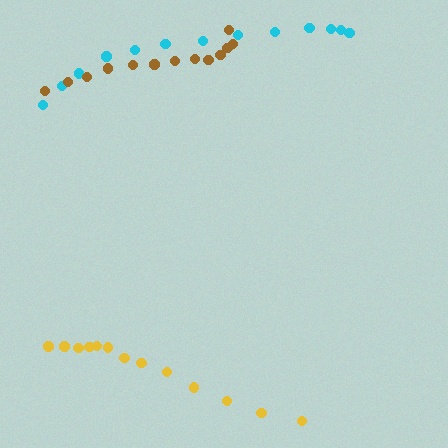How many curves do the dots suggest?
There are 3 distinct paths.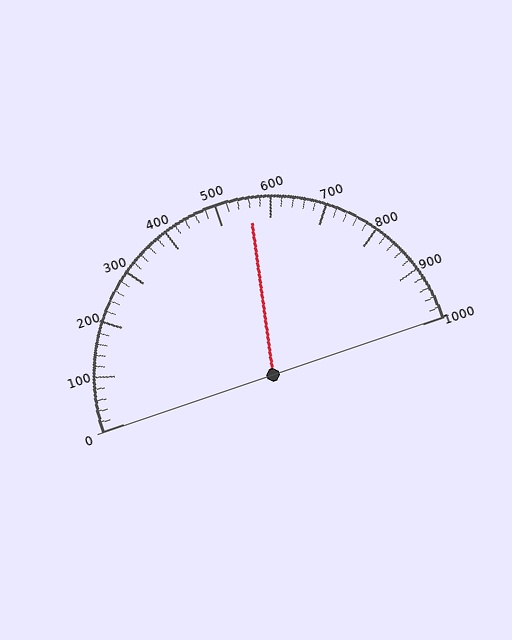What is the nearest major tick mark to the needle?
The nearest major tick mark is 600.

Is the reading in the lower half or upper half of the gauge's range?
The reading is in the upper half of the range (0 to 1000).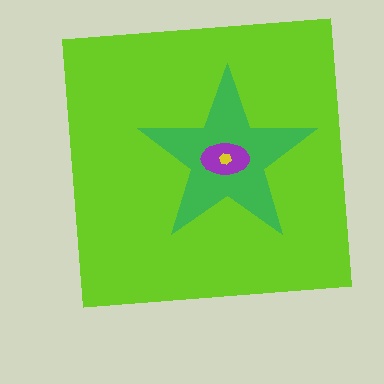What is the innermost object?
The yellow hexagon.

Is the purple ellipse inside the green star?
Yes.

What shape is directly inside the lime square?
The green star.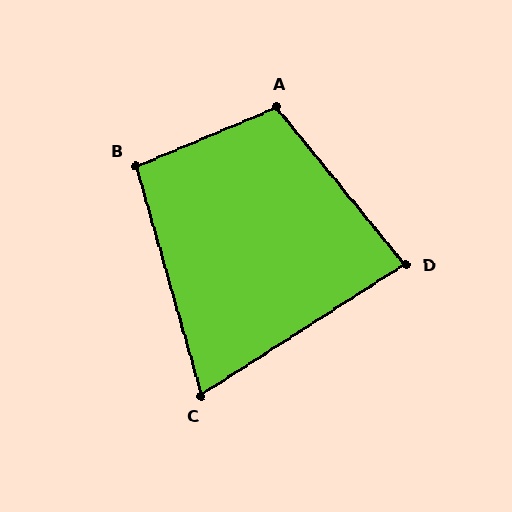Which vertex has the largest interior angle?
A, at approximately 107 degrees.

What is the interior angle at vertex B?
Approximately 97 degrees (obtuse).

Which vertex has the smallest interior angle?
C, at approximately 73 degrees.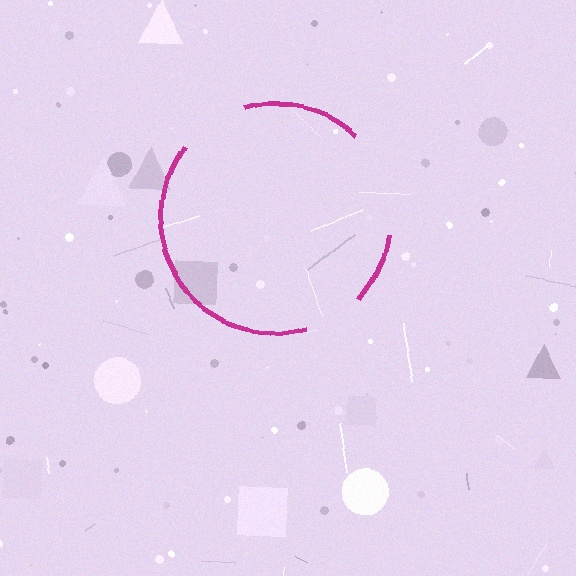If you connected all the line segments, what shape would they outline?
They would outline a circle.